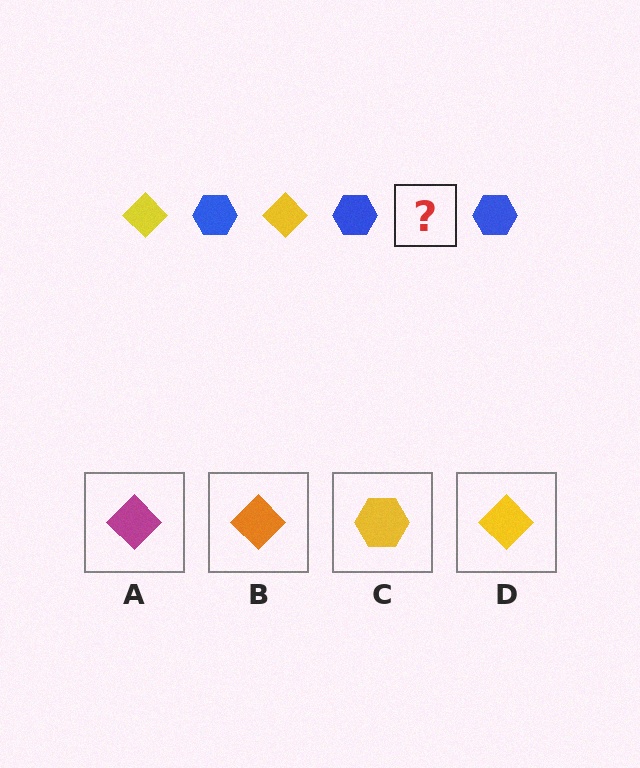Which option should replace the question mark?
Option D.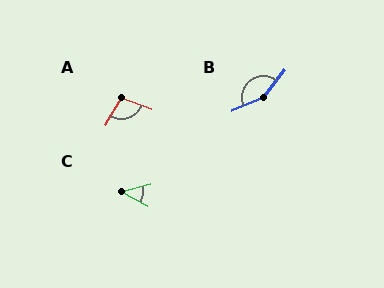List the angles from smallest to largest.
C (43°), A (99°), B (150°).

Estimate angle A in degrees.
Approximately 99 degrees.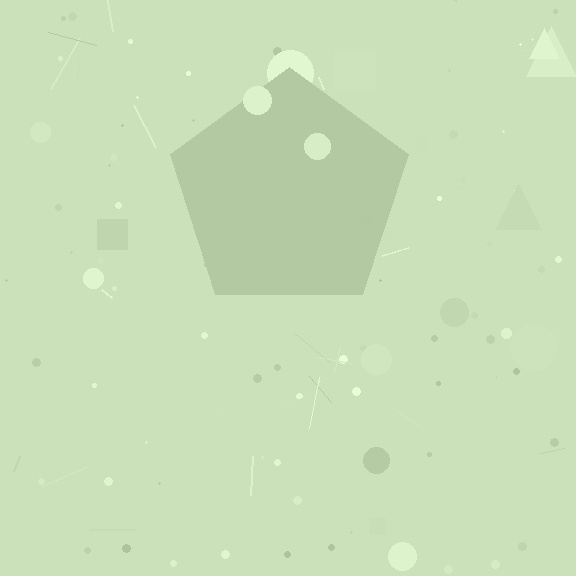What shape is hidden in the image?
A pentagon is hidden in the image.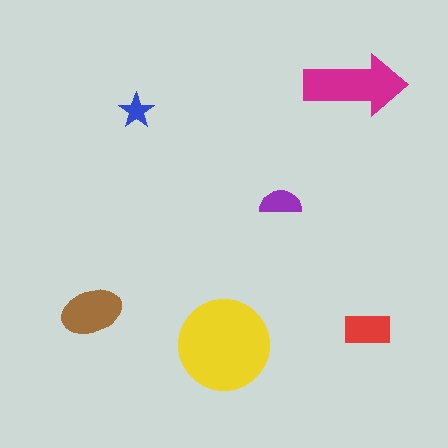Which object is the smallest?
The blue star.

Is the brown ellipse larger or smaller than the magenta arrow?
Smaller.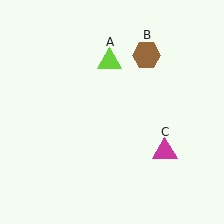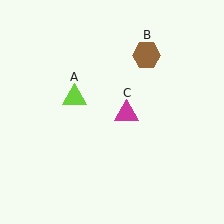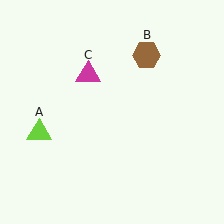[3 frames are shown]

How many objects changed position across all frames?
2 objects changed position: lime triangle (object A), magenta triangle (object C).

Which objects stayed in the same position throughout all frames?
Brown hexagon (object B) remained stationary.